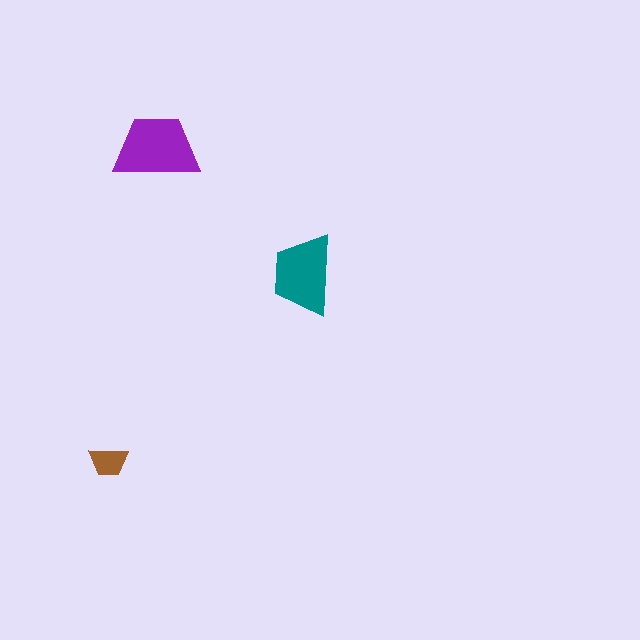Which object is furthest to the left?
The brown trapezoid is leftmost.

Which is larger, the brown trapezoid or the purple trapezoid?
The purple one.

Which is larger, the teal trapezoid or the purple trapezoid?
The purple one.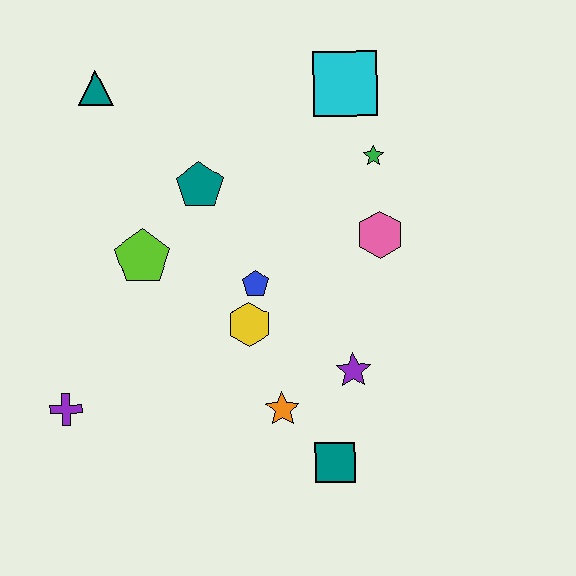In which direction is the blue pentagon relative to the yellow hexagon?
The blue pentagon is above the yellow hexagon.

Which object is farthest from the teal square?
The teal triangle is farthest from the teal square.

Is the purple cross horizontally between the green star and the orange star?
No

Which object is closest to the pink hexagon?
The green star is closest to the pink hexagon.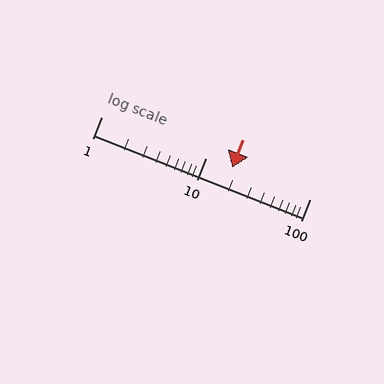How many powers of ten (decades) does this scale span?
The scale spans 2 decades, from 1 to 100.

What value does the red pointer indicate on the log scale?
The pointer indicates approximately 18.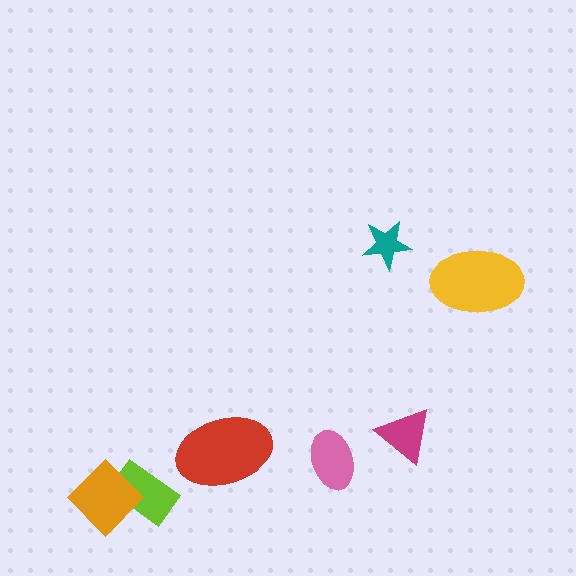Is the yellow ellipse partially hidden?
No, no other shape covers it.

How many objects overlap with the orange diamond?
1 object overlaps with the orange diamond.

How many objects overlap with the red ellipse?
0 objects overlap with the red ellipse.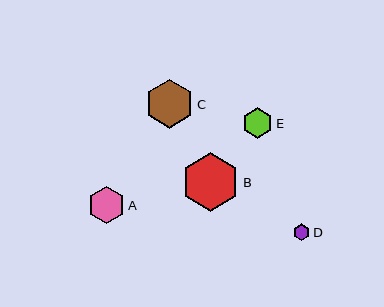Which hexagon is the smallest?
Hexagon D is the smallest with a size of approximately 16 pixels.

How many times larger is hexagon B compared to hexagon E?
Hexagon B is approximately 1.9 times the size of hexagon E.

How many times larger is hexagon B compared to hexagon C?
Hexagon B is approximately 1.2 times the size of hexagon C.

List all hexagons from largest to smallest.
From largest to smallest: B, C, A, E, D.